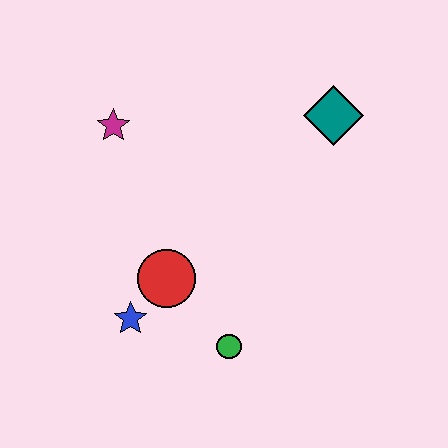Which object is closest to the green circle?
The red circle is closest to the green circle.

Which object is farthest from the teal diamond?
The blue star is farthest from the teal diamond.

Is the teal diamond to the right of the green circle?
Yes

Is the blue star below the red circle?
Yes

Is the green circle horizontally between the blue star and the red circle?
No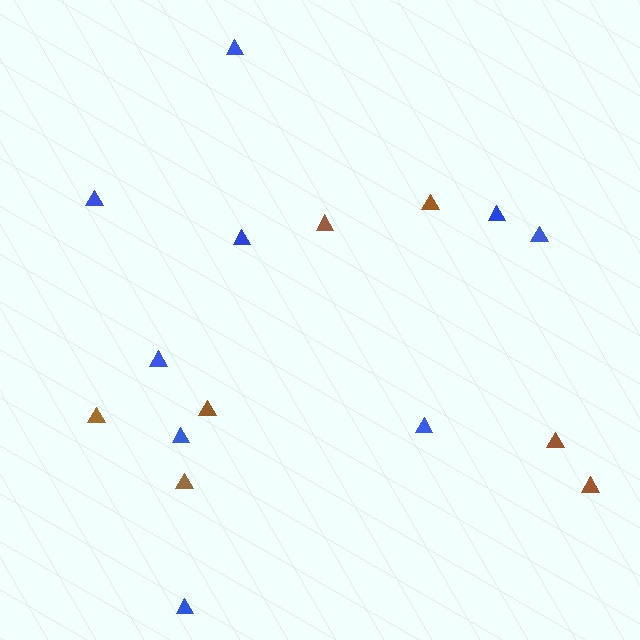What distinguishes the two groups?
There are 2 groups: one group of blue triangles (9) and one group of brown triangles (7).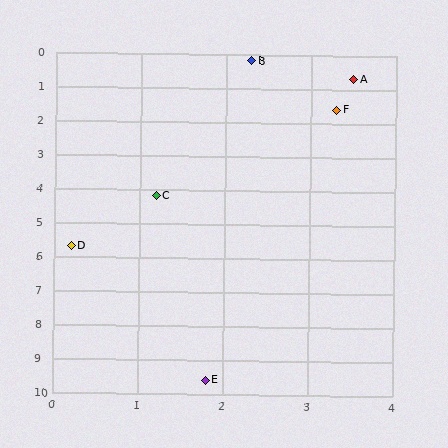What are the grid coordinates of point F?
Point F is at approximately (3.3, 1.6).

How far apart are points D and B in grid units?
Points D and B are about 5.9 grid units apart.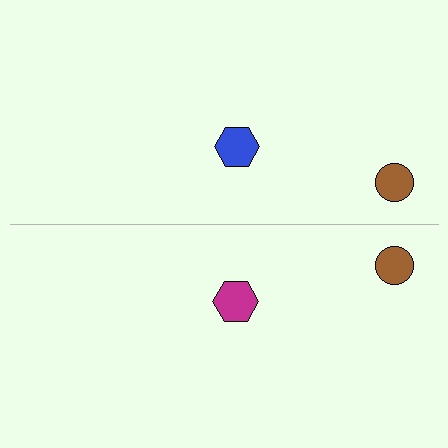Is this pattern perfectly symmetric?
No, the pattern is not perfectly symmetric. The magenta hexagon on the bottom side breaks the symmetry — its mirror counterpart is blue.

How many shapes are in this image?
There are 4 shapes in this image.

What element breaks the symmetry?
The magenta hexagon on the bottom side breaks the symmetry — its mirror counterpart is blue.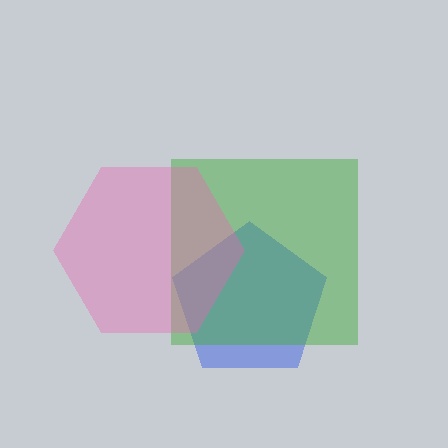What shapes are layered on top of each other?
The layered shapes are: a blue pentagon, a green square, a pink hexagon.